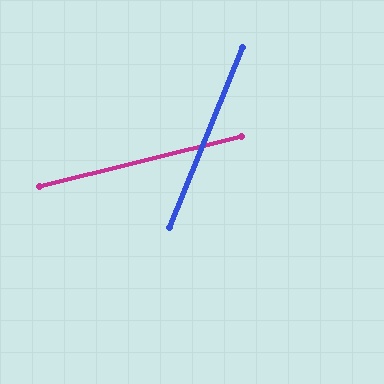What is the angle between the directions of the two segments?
Approximately 54 degrees.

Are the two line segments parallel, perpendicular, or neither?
Neither parallel nor perpendicular — they differ by about 54°.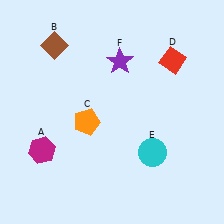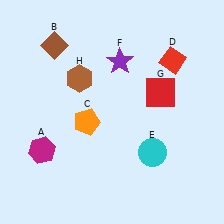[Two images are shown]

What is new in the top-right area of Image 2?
A red square (G) was added in the top-right area of Image 2.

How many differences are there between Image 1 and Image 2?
There are 2 differences between the two images.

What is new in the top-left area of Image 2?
A brown hexagon (H) was added in the top-left area of Image 2.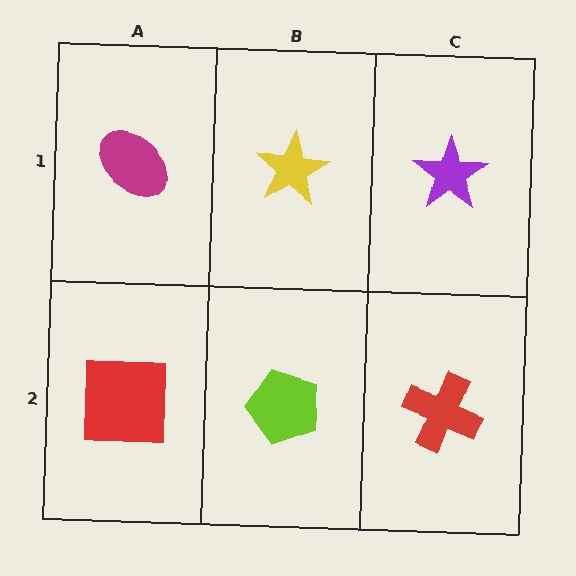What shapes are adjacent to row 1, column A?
A red square (row 2, column A), a yellow star (row 1, column B).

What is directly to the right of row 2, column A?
A lime pentagon.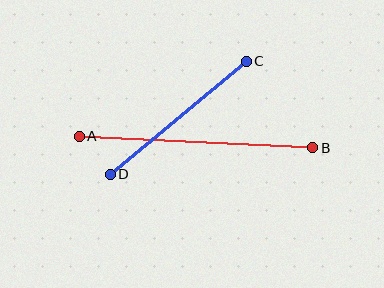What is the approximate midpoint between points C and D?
The midpoint is at approximately (178, 118) pixels.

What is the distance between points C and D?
The distance is approximately 177 pixels.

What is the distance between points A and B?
The distance is approximately 234 pixels.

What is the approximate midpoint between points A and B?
The midpoint is at approximately (196, 142) pixels.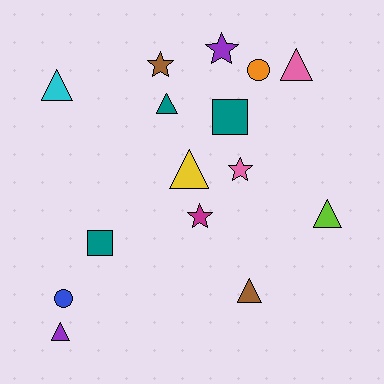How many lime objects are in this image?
There is 1 lime object.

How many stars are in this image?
There are 4 stars.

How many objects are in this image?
There are 15 objects.